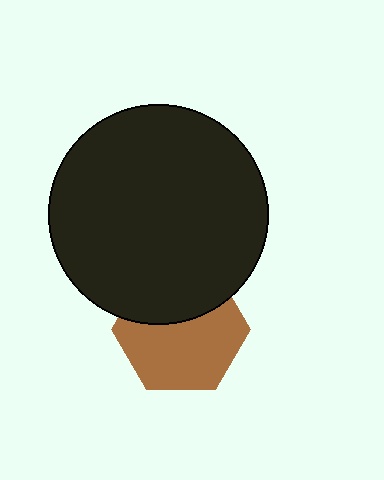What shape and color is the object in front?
The object in front is a black circle.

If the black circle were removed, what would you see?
You would see the complete brown hexagon.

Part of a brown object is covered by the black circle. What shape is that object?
It is a hexagon.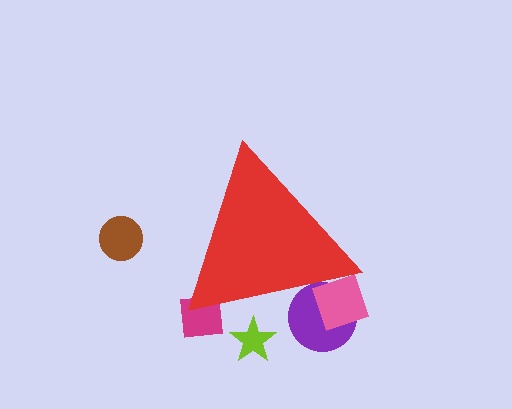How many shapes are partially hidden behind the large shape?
4 shapes are partially hidden.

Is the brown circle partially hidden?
No, the brown circle is fully visible.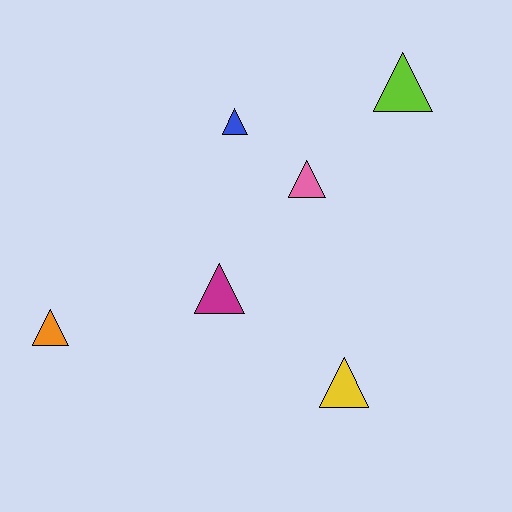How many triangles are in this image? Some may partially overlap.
There are 6 triangles.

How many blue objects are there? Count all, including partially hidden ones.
There is 1 blue object.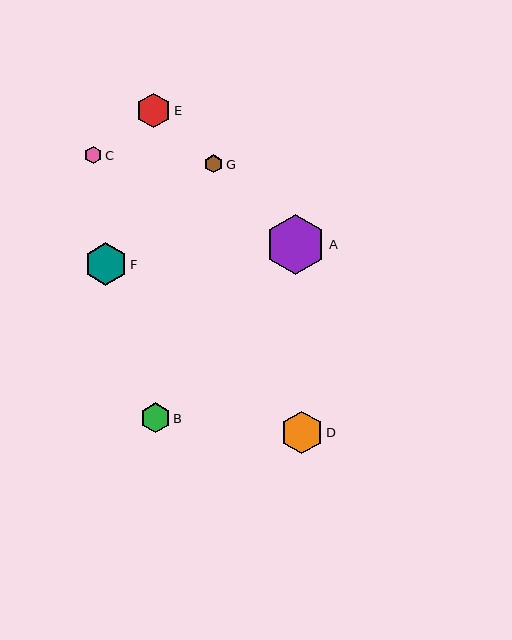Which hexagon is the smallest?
Hexagon C is the smallest with a size of approximately 17 pixels.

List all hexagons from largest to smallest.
From largest to smallest: A, F, D, E, B, G, C.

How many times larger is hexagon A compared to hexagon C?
Hexagon A is approximately 3.6 times the size of hexagon C.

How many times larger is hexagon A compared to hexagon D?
Hexagon A is approximately 1.4 times the size of hexagon D.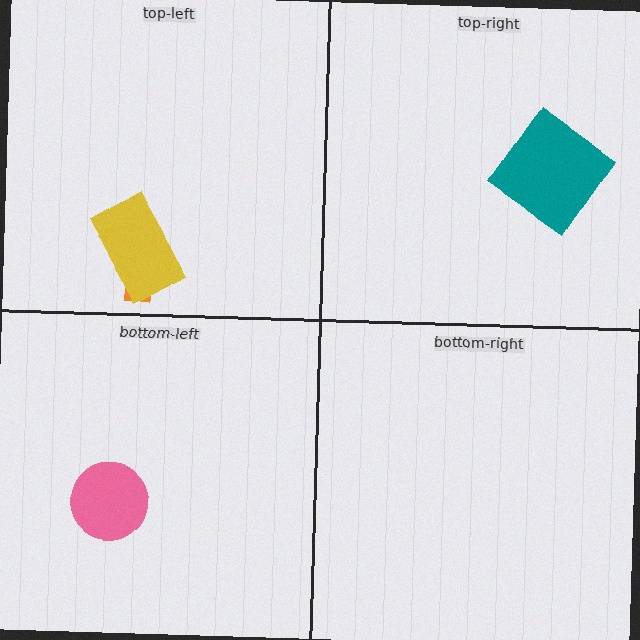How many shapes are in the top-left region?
2.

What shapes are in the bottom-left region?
The pink circle.